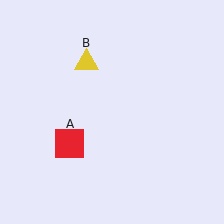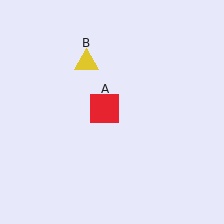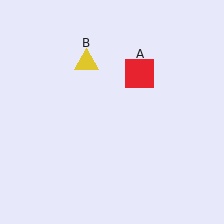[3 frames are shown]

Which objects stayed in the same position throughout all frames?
Yellow triangle (object B) remained stationary.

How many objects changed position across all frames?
1 object changed position: red square (object A).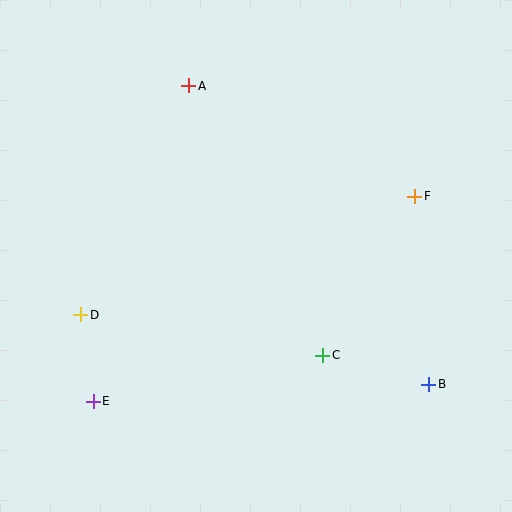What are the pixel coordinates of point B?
Point B is at (429, 384).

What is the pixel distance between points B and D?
The distance between B and D is 355 pixels.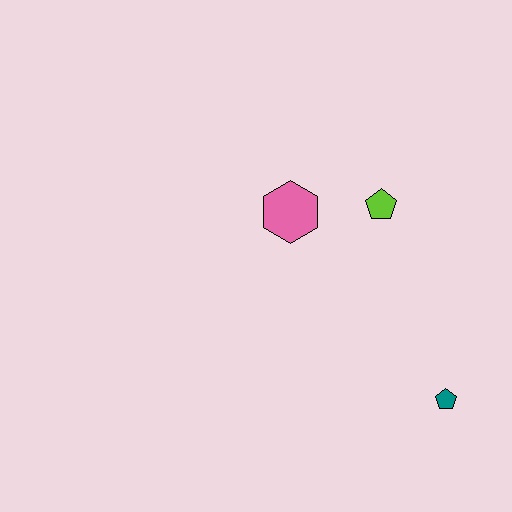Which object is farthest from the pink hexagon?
The teal pentagon is farthest from the pink hexagon.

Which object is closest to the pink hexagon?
The lime pentagon is closest to the pink hexagon.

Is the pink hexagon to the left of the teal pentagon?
Yes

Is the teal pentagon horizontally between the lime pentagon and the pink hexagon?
No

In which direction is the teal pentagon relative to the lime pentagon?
The teal pentagon is below the lime pentagon.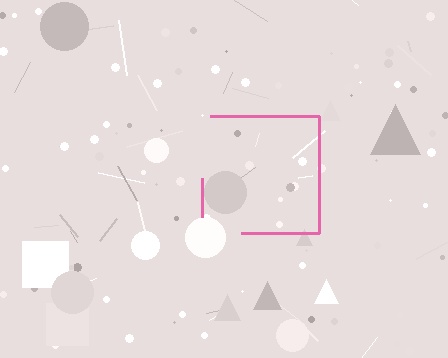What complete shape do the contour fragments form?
The contour fragments form a square.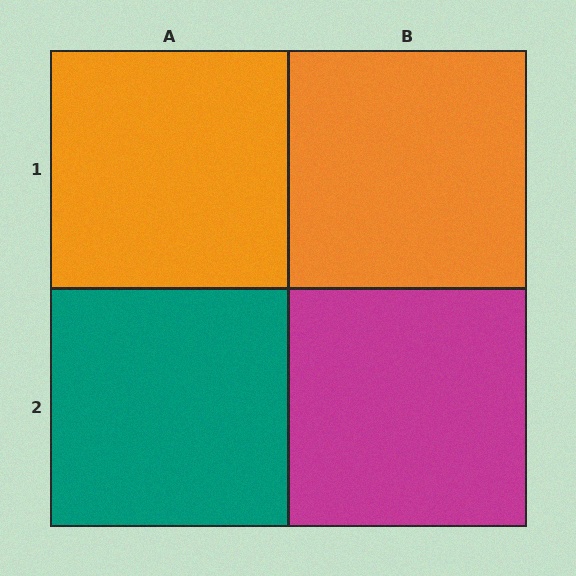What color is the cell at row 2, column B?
Magenta.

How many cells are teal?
1 cell is teal.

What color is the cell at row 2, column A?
Teal.